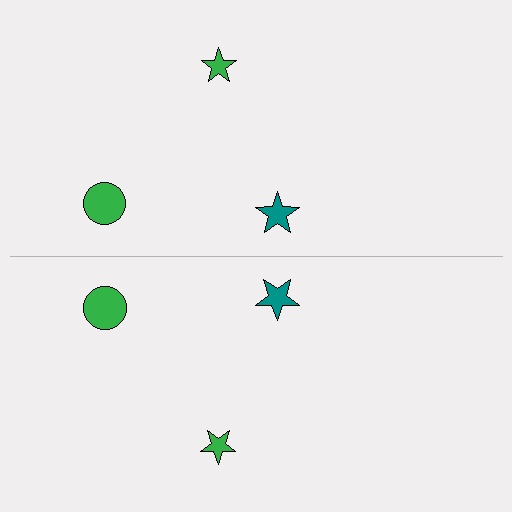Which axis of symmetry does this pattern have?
The pattern has a horizontal axis of symmetry running through the center of the image.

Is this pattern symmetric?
Yes, this pattern has bilateral (reflection) symmetry.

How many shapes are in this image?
There are 6 shapes in this image.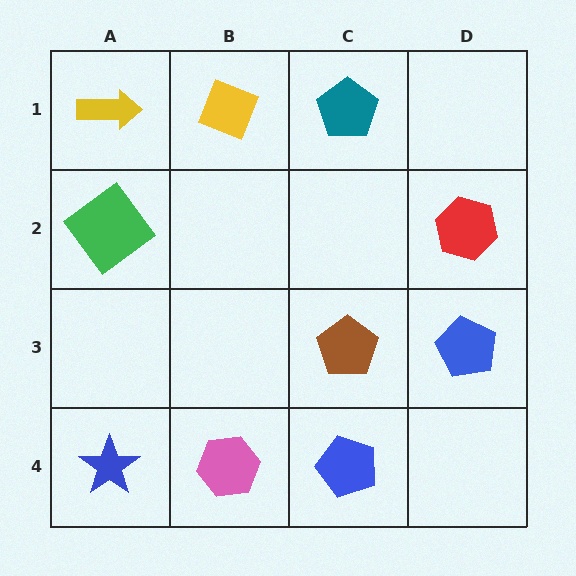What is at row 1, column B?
A yellow diamond.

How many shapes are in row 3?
2 shapes.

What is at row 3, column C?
A brown pentagon.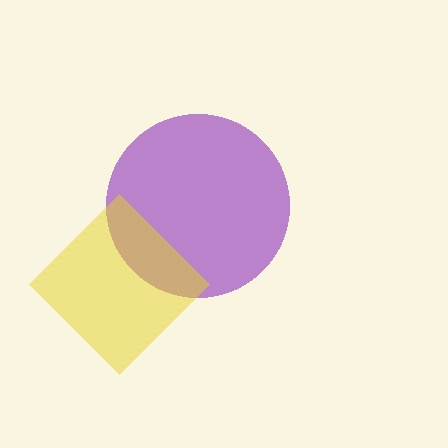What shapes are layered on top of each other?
The layered shapes are: a purple circle, a yellow diamond.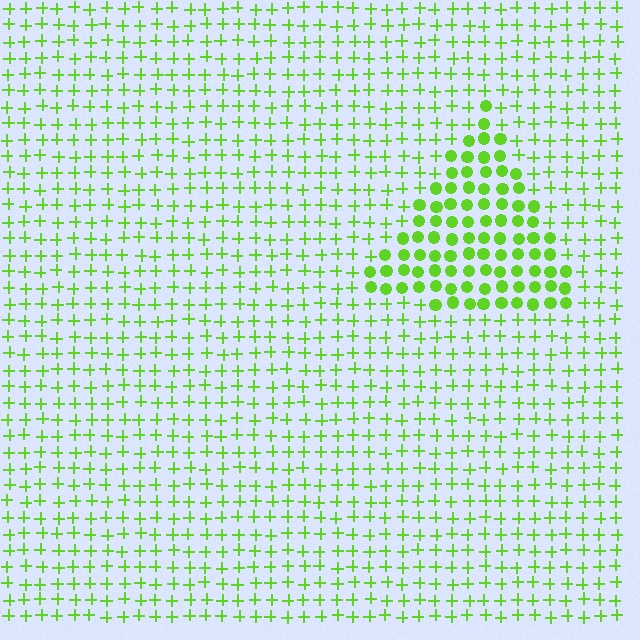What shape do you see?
I see a triangle.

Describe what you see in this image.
The image is filled with small lime elements arranged in a uniform grid. A triangle-shaped region contains circles, while the surrounding area contains plus signs. The boundary is defined purely by the change in element shape.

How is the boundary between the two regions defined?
The boundary is defined by a change in element shape: circles inside vs. plus signs outside. All elements share the same color and spacing.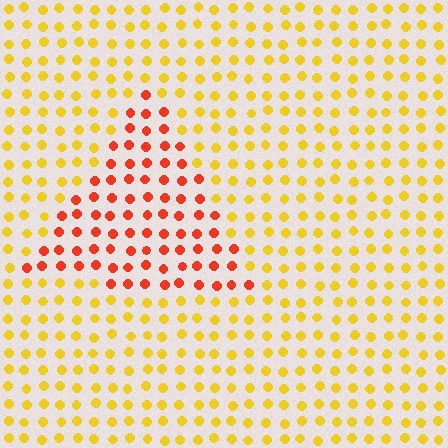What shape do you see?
I see a triangle.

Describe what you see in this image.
The image is filled with small yellow elements in a uniform arrangement. A triangle-shaped region is visible where the elements are tinted to a slightly different hue, forming a subtle color boundary.